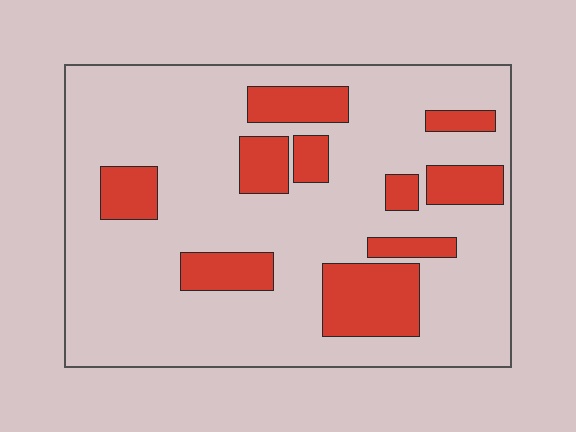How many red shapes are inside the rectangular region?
10.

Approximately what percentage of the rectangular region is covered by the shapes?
Approximately 20%.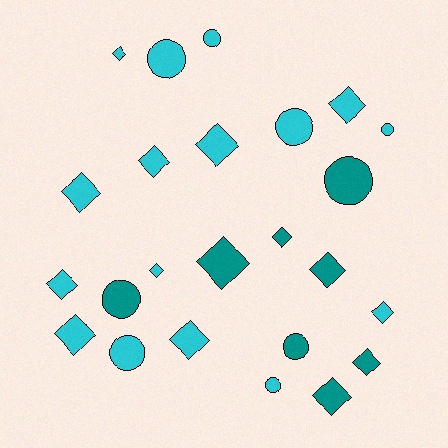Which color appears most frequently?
Cyan, with 16 objects.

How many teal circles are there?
There are 3 teal circles.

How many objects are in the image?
There are 24 objects.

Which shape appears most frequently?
Diamond, with 15 objects.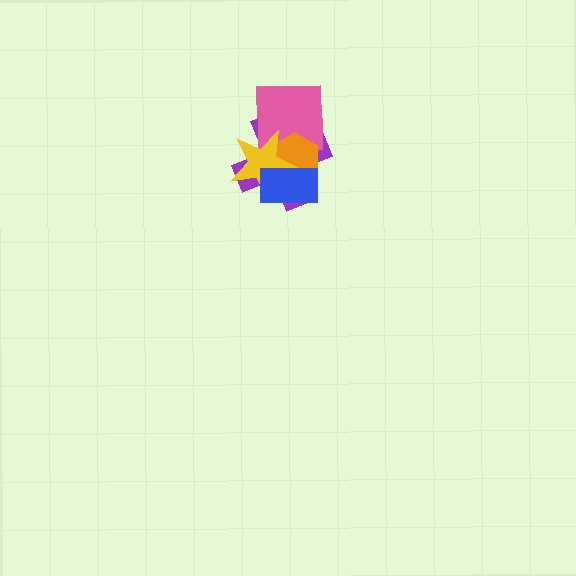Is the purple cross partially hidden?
Yes, it is partially covered by another shape.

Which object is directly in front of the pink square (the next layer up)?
The orange hexagon is directly in front of the pink square.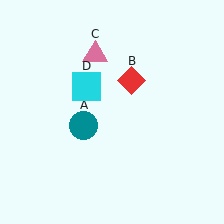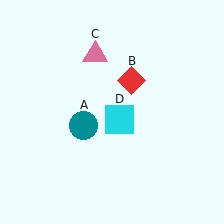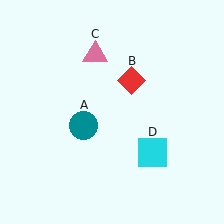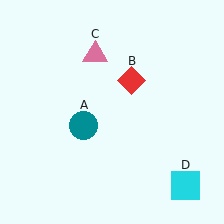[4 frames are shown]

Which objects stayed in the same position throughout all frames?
Teal circle (object A) and red diamond (object B) and pink triangle (object C) remained stationary.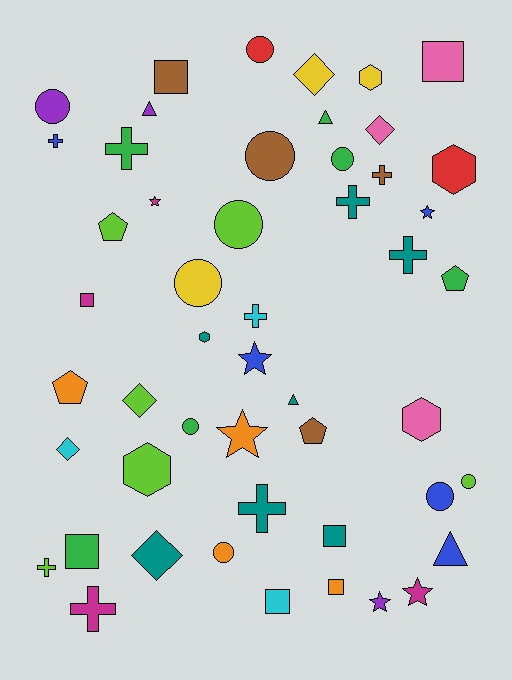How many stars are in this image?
There are 6 stars.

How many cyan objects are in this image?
There are 3 cyan objects.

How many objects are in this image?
There are 50 objects.